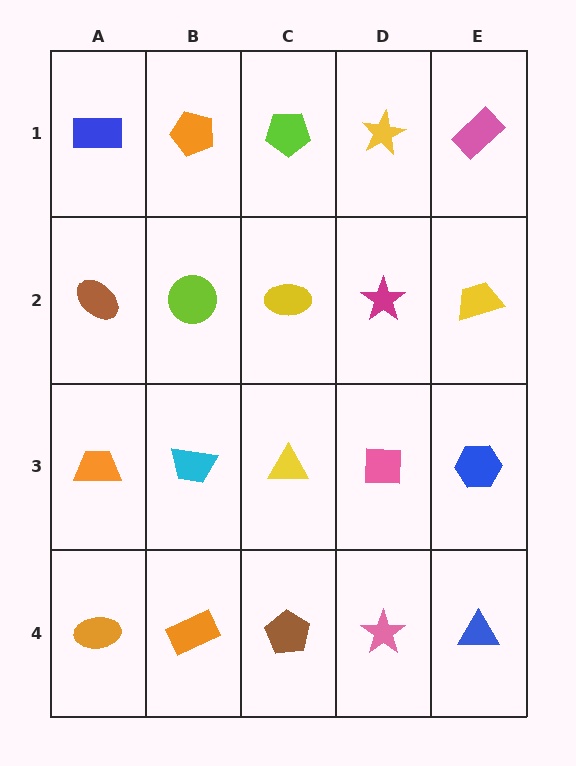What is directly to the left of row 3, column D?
A yellow triangle.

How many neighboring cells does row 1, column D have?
3.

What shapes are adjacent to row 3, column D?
A magenta star (row 2, column D), a pink star (row 4, column D), a yellow triangle (row 3, column C), a blue hexagon (row 3, column E).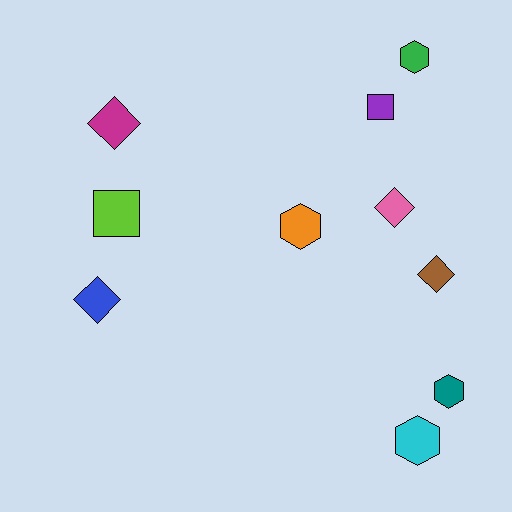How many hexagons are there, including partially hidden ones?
There are 4 hexagons.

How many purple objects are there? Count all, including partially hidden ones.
There is 1 purple object.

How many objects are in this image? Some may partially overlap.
There are 10 objects.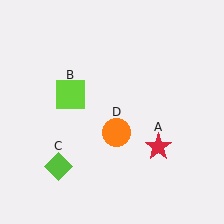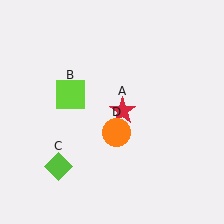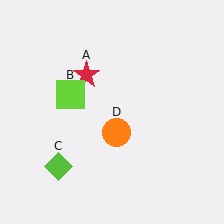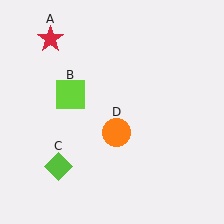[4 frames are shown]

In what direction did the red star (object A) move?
The red star (object A) moved up and to the left.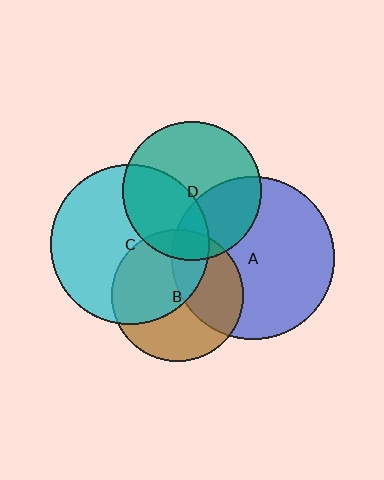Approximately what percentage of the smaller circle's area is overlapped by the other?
Approximately 35%.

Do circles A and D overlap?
Yes.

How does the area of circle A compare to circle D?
Approximately 1.4 times.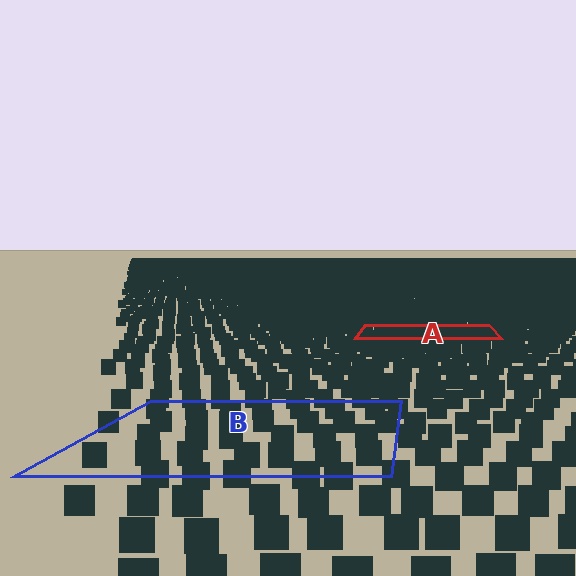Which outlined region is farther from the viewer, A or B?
Region A is farther from the viewer — the texture elements inside it appear smaller and more densely packed.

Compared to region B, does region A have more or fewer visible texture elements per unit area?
Region A has more texture elements per unit area — they are packed more densely because it is farther away.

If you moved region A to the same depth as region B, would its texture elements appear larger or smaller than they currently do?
They would appear larger. At a closer depth, the same texture elements are projected at a bigger on-screen size.